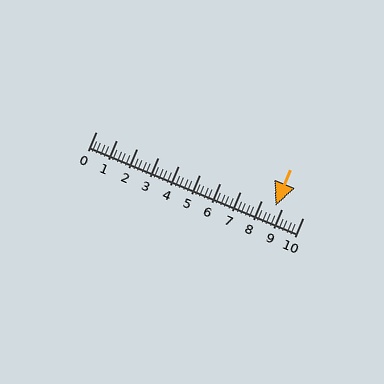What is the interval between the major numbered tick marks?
The major tick marks are spaced 1 units apart.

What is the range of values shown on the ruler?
The ruler shows values from 0 to 10.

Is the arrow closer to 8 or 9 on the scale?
The arrow is closer to 9.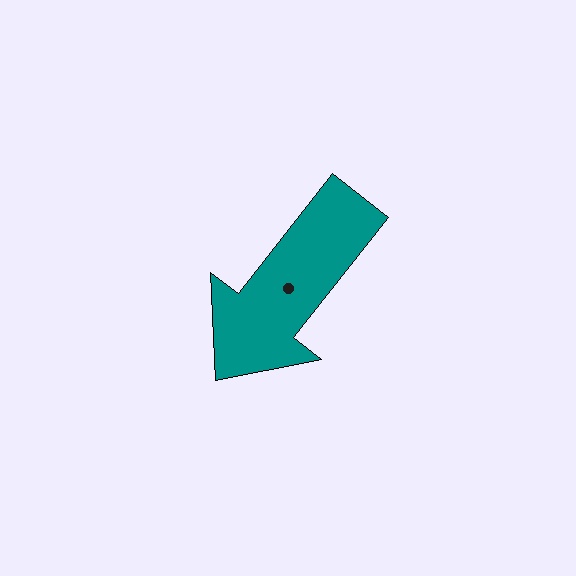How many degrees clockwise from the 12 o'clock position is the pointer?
Approximately 218 degrees.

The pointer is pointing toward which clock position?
Roughly 7 o'clock.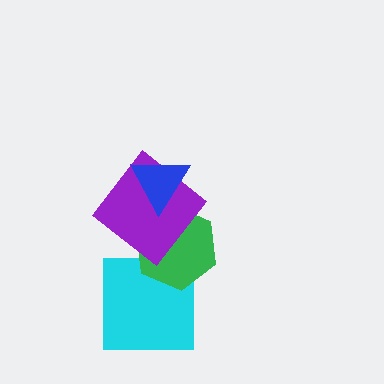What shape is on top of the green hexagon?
The purple diamond is on top of the green hexagon.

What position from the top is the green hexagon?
The green hexagon is 3rd from the top.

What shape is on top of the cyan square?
The green hexagon is on top of the cyan square.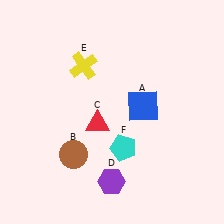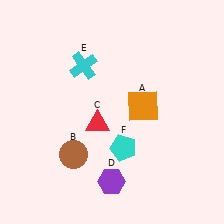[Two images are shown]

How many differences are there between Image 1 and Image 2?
There are 2 differences between the two images.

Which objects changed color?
A changed from blue to orange. E changed from yellow to cyan.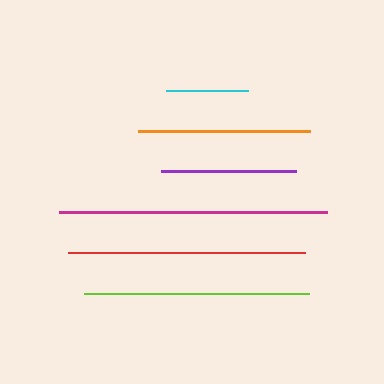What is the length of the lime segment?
The lime segment is approximately 226 pixels long.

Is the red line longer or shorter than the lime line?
The red line is longer than the lime line.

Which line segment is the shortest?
The cyan line is the shortest at approximately 82 pixels.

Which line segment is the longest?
The magenta line is the longest at approximately 268 pixels.